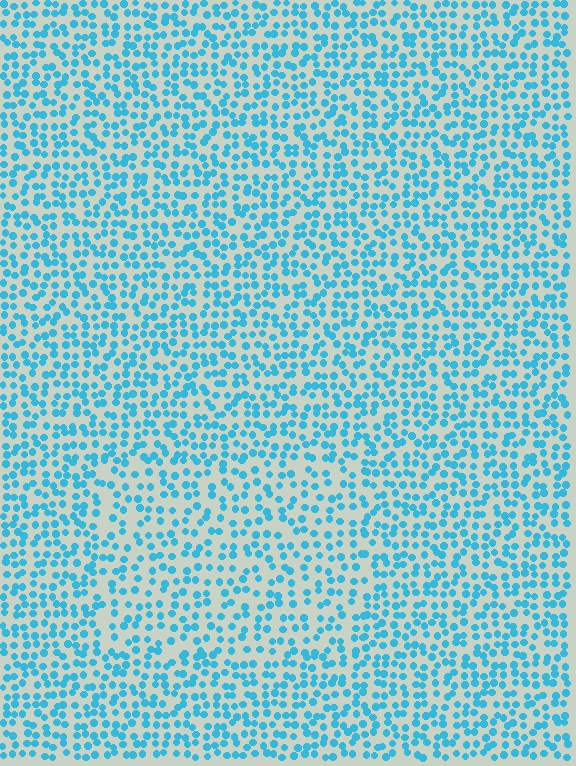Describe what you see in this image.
The image contains small cyan elements arranged at two different densities. A rectangle-shaped region is visible where the elements are less densely packed than the surrounding area.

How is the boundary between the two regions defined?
The boundary is defined by a change in element density (approximately 1.4x ratio). All elements are the same color, size, and shape.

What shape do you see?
I see a rectangle.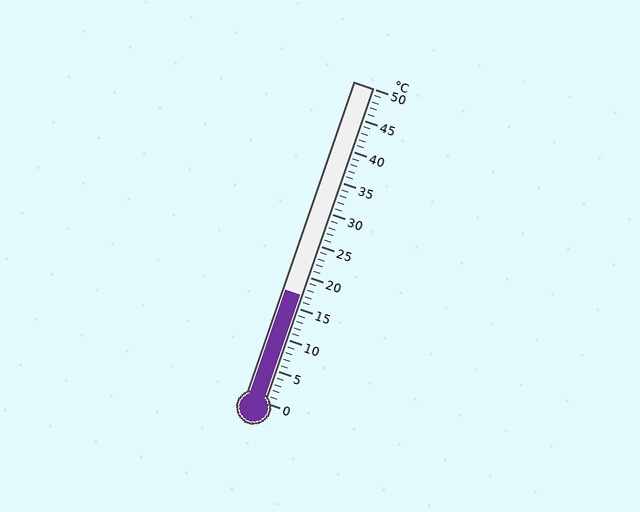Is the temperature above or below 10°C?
The temperature is above 10°C.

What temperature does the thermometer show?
The thermometer shows approximately 17°C.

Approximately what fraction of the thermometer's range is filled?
The thermometer is filled to approximately 35% of its range.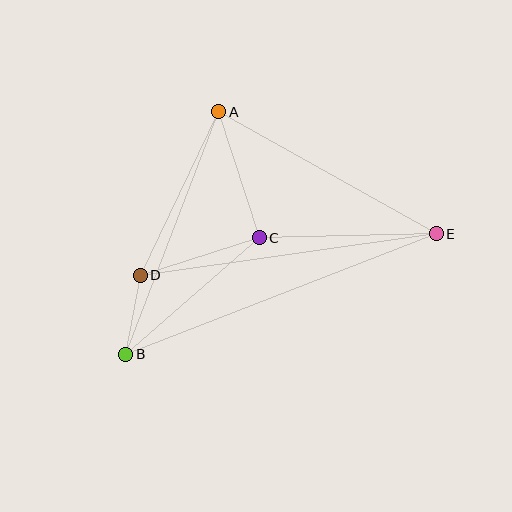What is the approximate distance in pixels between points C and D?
The distance between C and D is approximately 125 pixels.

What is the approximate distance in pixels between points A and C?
The distance between A and C is approximately 132 pixels.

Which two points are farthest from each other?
Points B and E are farthest from each other.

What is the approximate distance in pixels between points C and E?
The distance between C and E is approximately 177 pixels.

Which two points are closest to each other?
Points B and D are closest to each other.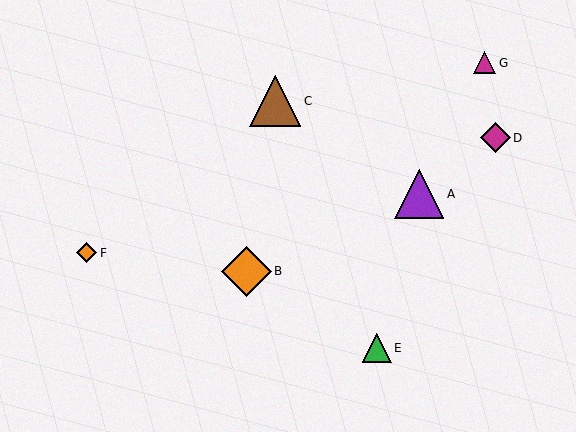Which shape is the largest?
The brown triangle (labeled C) is the largest.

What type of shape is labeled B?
Shape B is an orange diamond.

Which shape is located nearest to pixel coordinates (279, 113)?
The brown triangle (labeled C) at (275, 101) is nearest to that location.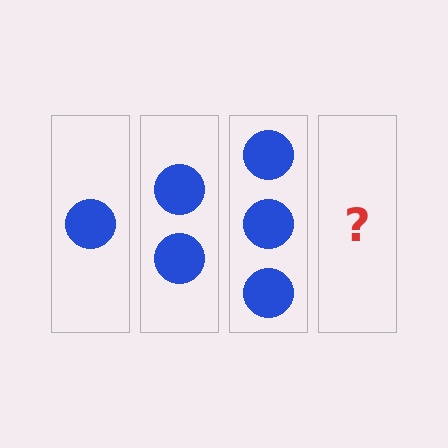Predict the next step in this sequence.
The next step is 4 circles.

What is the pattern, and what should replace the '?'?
The pattern is that each step adds one more circle. The '?' should be 4 circles.